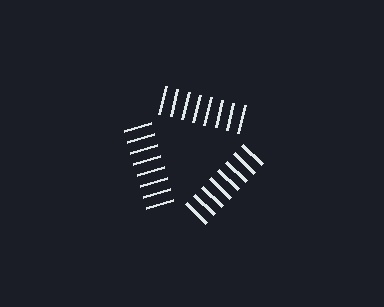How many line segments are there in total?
24 — 8 along each of the 3 edges.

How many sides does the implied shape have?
3 sides — the line-ends trace a triangle.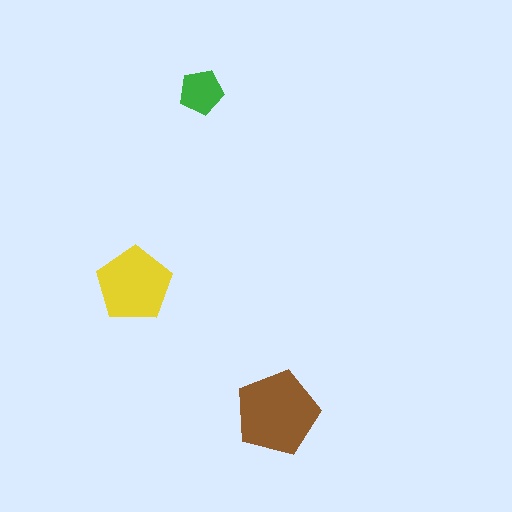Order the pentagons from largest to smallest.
the brown one, the yellow one, the green one.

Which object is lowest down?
The brown pentagon is bottommost.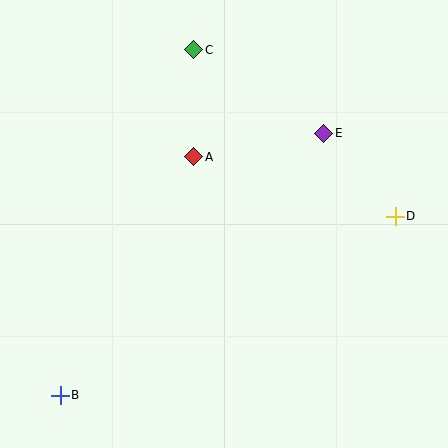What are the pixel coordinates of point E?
Point E is at (324, 133).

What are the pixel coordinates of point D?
Point D is at (395, 216).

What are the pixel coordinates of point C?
Point C is at (194, 50).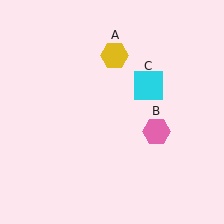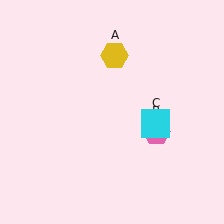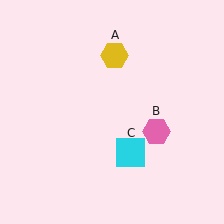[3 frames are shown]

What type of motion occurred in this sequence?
The cyan square (object C) rotated clockwise around the center of the scene.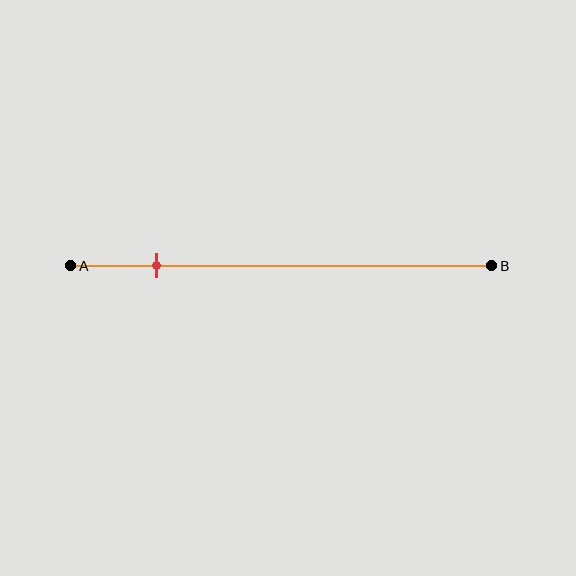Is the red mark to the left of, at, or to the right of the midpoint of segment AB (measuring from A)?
The red mark is to the left of the midpoint of segment AB.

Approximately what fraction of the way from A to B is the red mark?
The red mark is approximately 20% of the way from A to B.